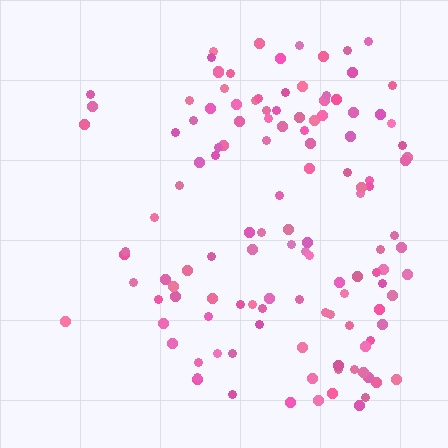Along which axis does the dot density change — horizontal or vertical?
Horizontal.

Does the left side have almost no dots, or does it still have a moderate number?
Still a moderate number, just noticeably fewer than the right.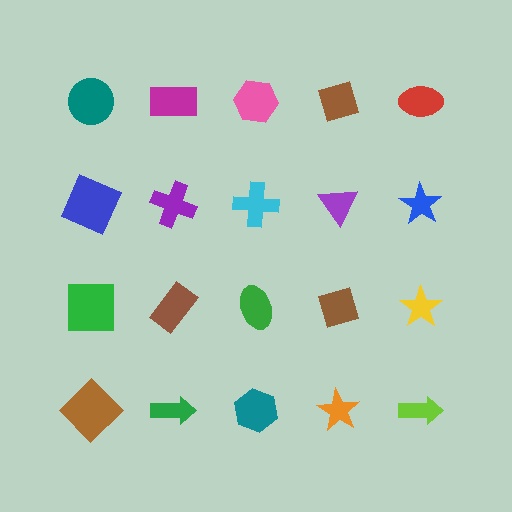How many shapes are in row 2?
5 shapes.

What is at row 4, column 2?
A green arrow.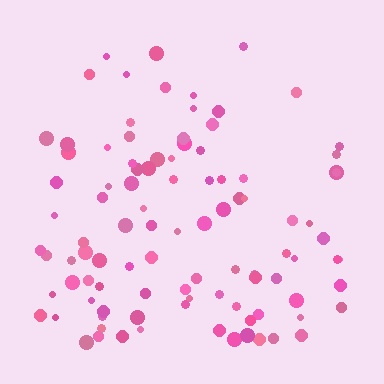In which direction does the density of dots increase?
From top to bottom, with the bottom side densest.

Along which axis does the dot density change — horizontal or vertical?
Vertical.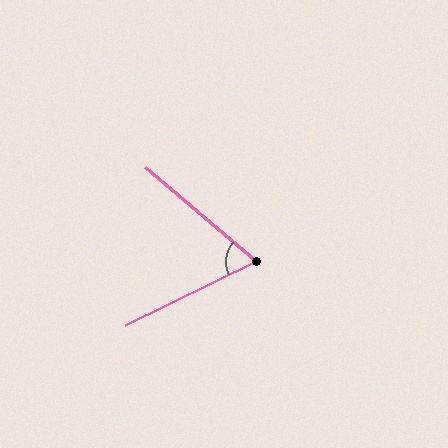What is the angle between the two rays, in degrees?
Approximately 66 degrees.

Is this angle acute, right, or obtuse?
It is acute.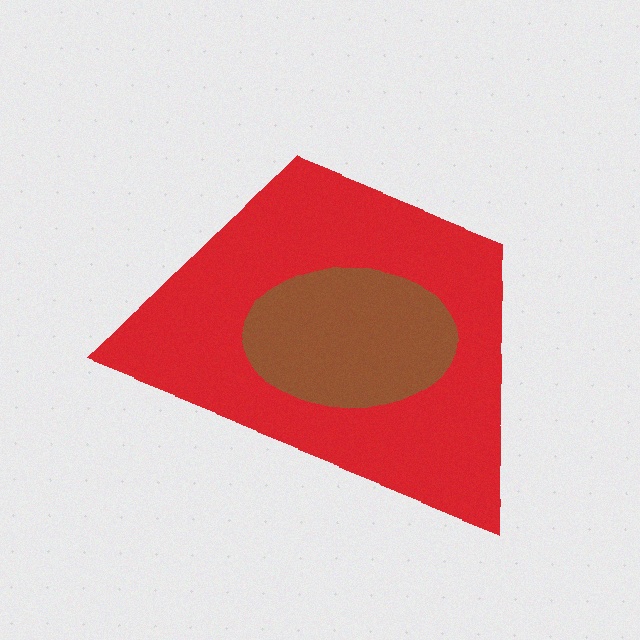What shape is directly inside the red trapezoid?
The brown ellipse.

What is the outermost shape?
The red trapezoid.